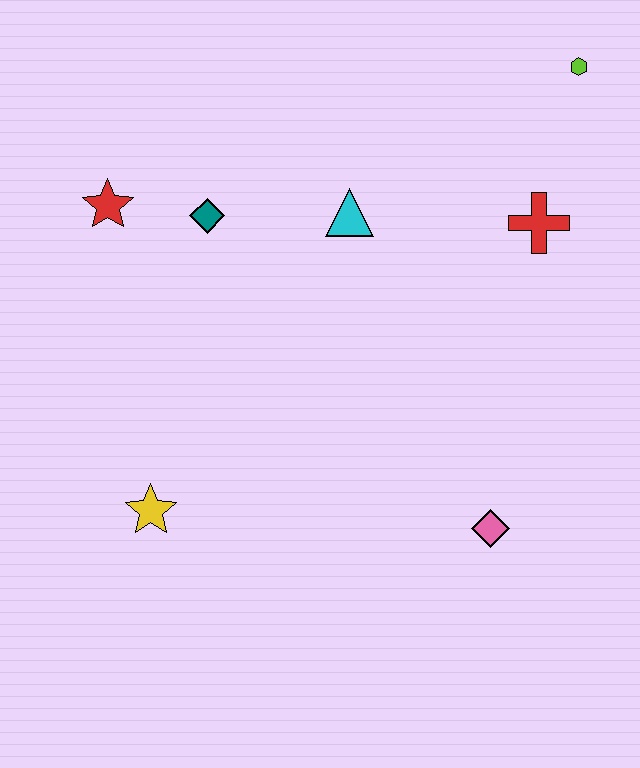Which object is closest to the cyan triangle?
The teal diamond is closest to the cyan triangle.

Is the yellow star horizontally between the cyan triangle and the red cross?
No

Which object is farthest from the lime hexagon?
The yellow star is farthest from the lime hexagon.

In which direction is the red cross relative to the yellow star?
The red cross is to the right of the yellow star.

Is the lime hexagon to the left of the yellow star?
No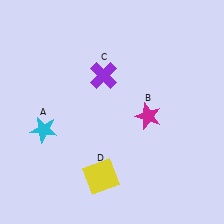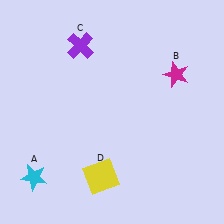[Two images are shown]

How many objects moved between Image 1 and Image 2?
3 objects moved between the two images.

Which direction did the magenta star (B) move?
The magenta star (B) moved up.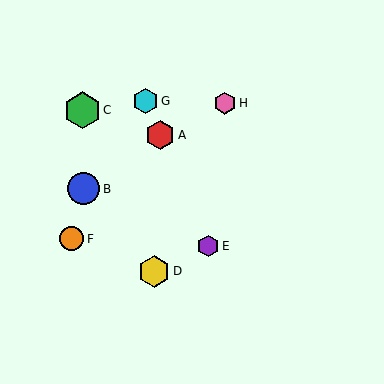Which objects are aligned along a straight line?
Objects A, E, G are aligned along a straight line.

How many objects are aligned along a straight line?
3 objects (A, E, G) are aligned along a straight line.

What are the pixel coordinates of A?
Object A is at (160, 135).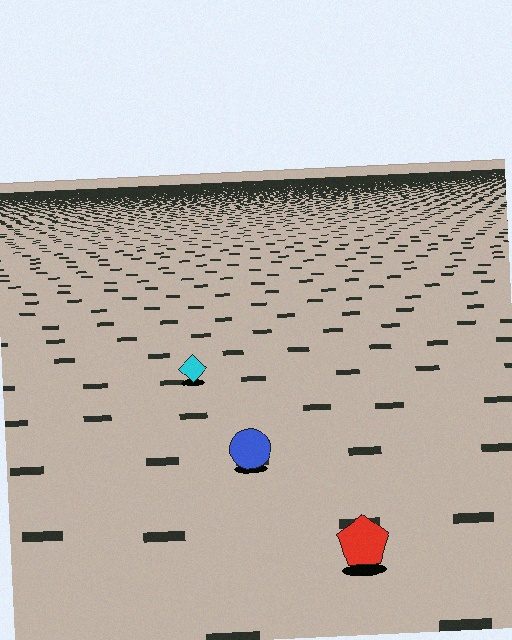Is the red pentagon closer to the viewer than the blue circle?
Yes. The red pentagon is closer — you can tell from the texture gradient: the ground texture is coarser near it.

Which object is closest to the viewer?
The red pentagon is closest. The texture marks near it are larger and more spread out.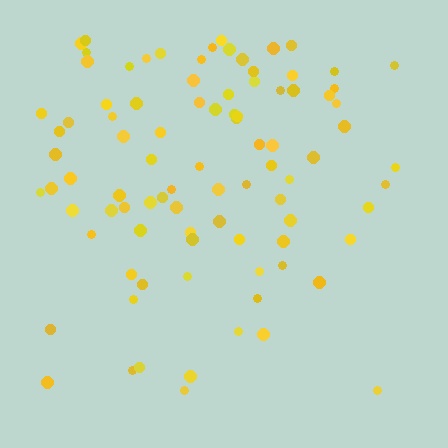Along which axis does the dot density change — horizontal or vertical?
Vertical.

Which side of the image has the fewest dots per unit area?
The bottom.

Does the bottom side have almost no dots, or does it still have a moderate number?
Still a moderate number, just noticeably fewer than the top.